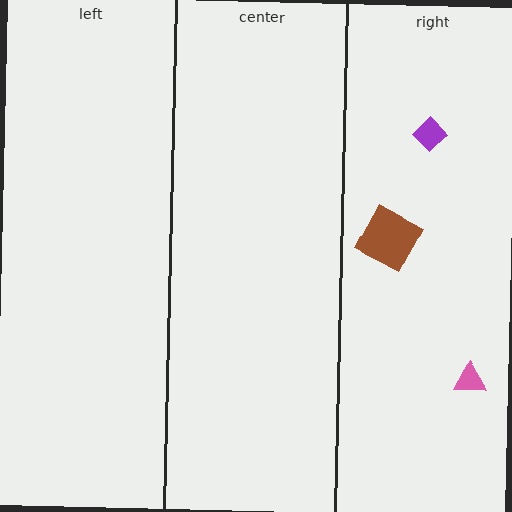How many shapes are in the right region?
3.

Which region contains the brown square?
The right region.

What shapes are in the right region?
The purple diamond, the brown square, the pink triangle.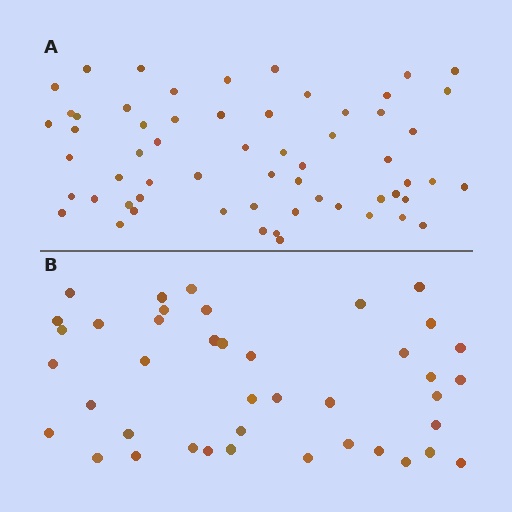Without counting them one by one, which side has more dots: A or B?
Region A (the top region) has more dots.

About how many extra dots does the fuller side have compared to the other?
Region A has approximately 20 more dots than region B.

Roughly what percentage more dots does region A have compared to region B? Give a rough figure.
About 45% more.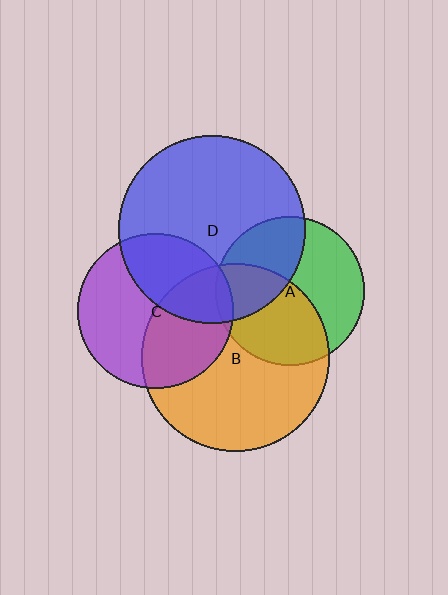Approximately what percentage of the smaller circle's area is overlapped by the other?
Approximately 20%.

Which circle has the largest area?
Circle B (orange).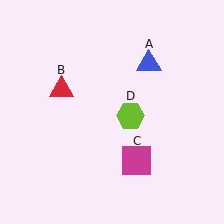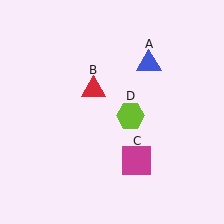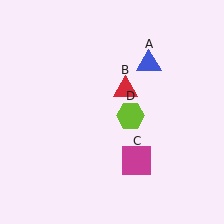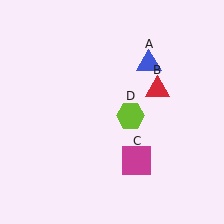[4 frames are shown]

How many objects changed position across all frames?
1 object changed position: red triangle (object B).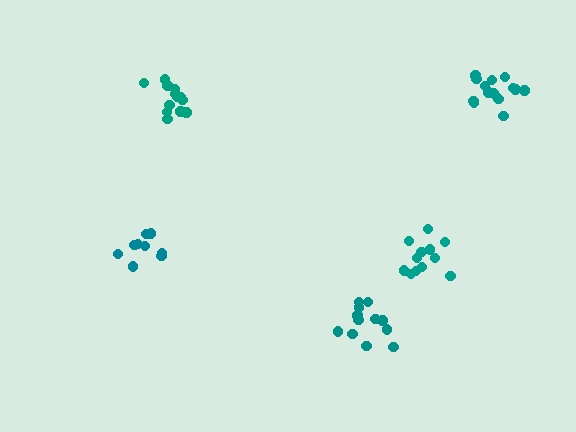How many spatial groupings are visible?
There are 5 spatial groupings.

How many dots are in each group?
Group 1: 12 dots, Group 2: 10 dots, Group 3: 12 dots, Group 4: 13 dots, Group 5: 15 dots (62 total).